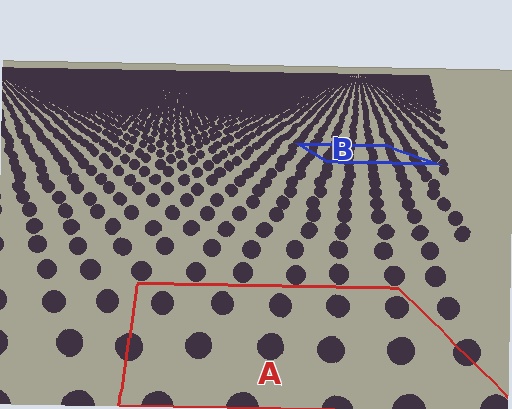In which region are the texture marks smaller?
The texture marks are smaller in region B, because it is farther away.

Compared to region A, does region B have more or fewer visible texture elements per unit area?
Region B has more texture elements per unit area — they are packed more densely because it is farther away.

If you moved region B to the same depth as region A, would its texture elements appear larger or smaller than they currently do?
They would appear larger. At a closer depth, the same texture elements are projected at a bigger on-screen size.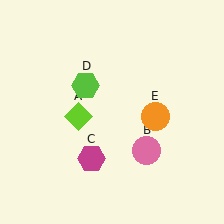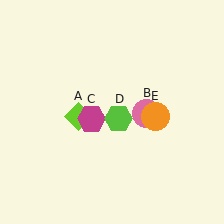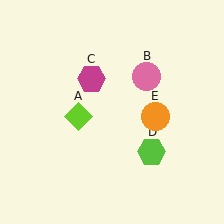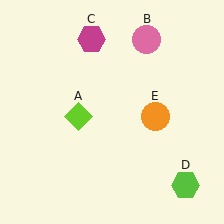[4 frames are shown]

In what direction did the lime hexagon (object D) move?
The lime hexagon (object D) moved down and to the right.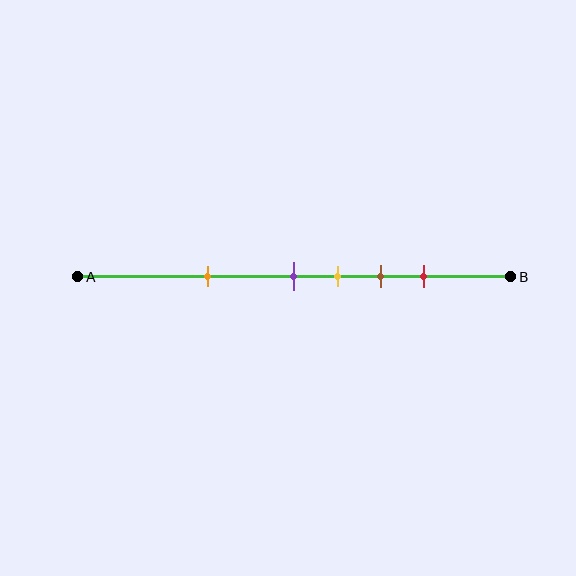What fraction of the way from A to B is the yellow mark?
The yellow mark is approximately 60% (0.6) of the way from A to B.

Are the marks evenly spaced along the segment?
No, the marks are not evenly spaced.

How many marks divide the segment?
There are 5 marks dividing the segment.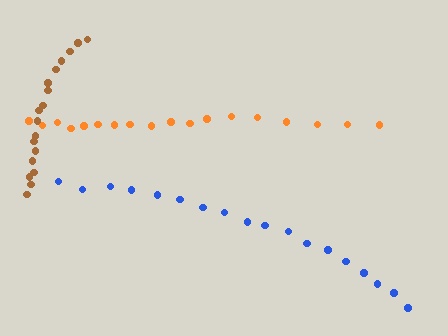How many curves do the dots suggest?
There are 3 distinct paths.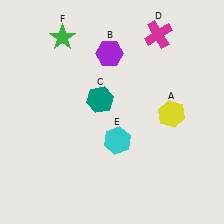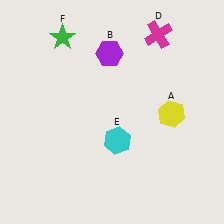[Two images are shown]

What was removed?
The teal hexagon (C) was removed in Image 2.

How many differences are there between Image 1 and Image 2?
There is 1 difference between the two images.